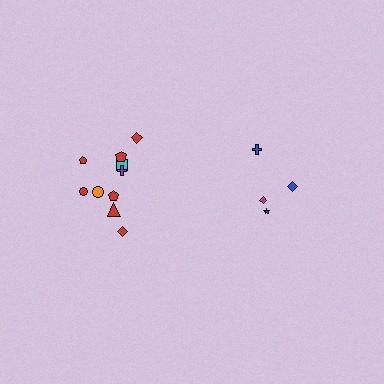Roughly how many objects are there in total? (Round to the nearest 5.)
Roughly 15 objects in total.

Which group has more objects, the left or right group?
The left group.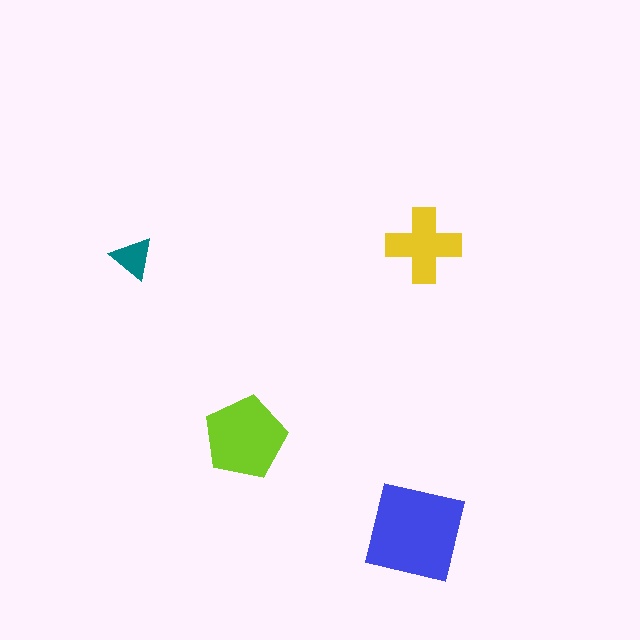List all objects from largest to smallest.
The blue square, the lime pentagon, the yellow cross, the teal triangle.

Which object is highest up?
The yellow cross is topmost.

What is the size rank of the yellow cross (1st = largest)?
3rd.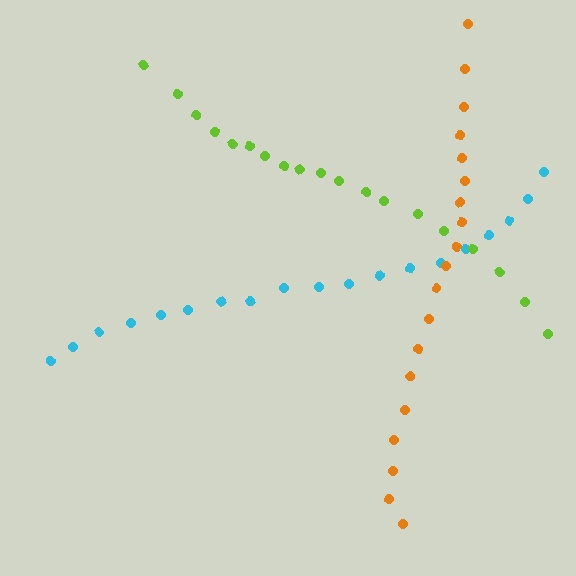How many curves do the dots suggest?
There are 3 distinct paths.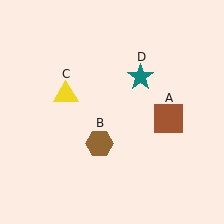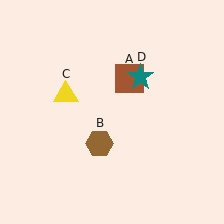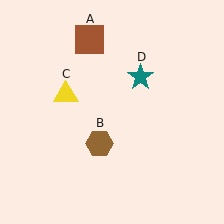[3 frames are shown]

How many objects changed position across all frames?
1 object changed position: brown square (object A).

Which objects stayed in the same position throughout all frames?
Brown hexagon (object B) and yellow triangle (object C) and teal star (object D) remained stationary.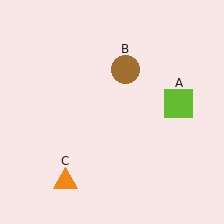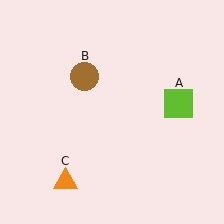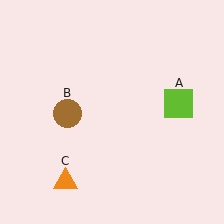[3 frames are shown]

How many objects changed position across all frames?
1 object changed position: brown circle (object B).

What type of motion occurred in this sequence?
The brown circle (object B) rotated counterclockwise around the center of the scene.